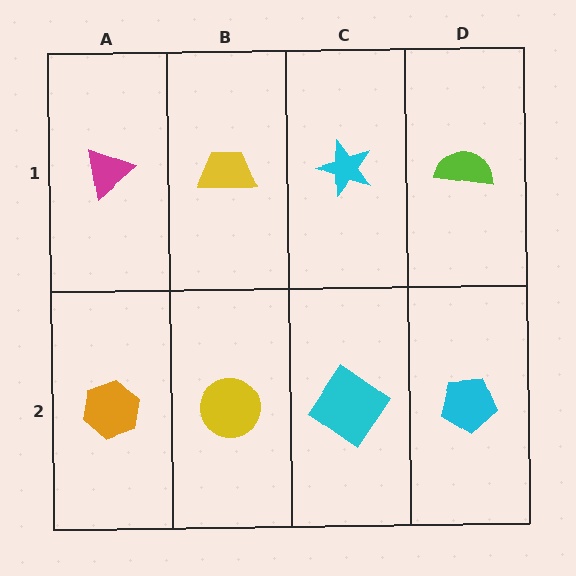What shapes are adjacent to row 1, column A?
An orange hexagon (row 2, column A), a yellow trapezoid (row 1, column B).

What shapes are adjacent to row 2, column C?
A cyan star (row 1, column C), a yellow circle (row 2, column B), a cyan pentagon (row 2, column D).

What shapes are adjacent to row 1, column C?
A cyan diamond (row 2, column C), a yellow trapezoid (row 1, column B), a lime semicircle (row 1, column D).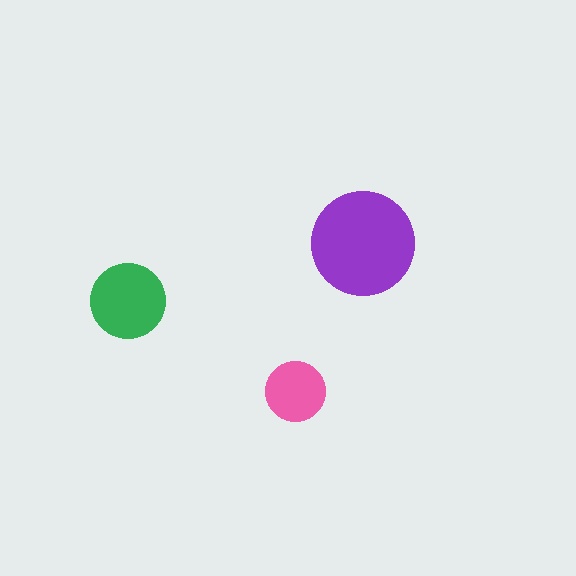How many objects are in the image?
There are 3 objects in the image.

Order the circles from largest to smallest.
the purple one, the green one, the pink one.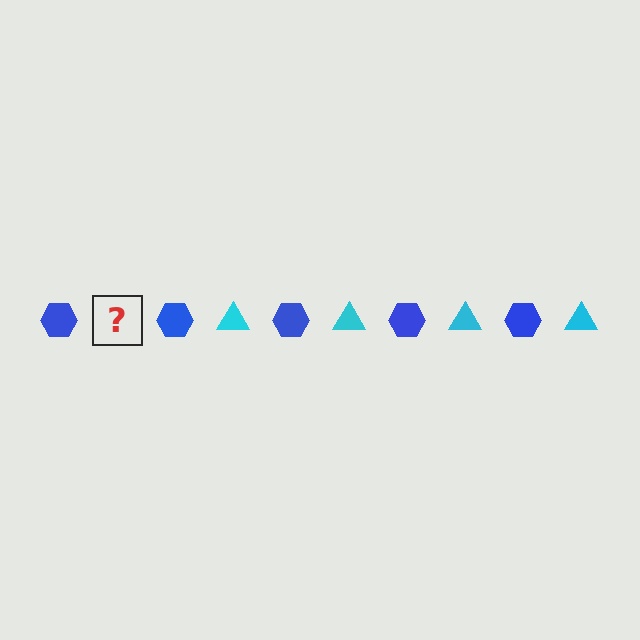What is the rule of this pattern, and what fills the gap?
The rule is that the pattern alternates between blue hexagon and cyan triangle. The gap should be filled with a cyan triangle.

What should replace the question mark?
The question mark should be replaced with a cyan triangle.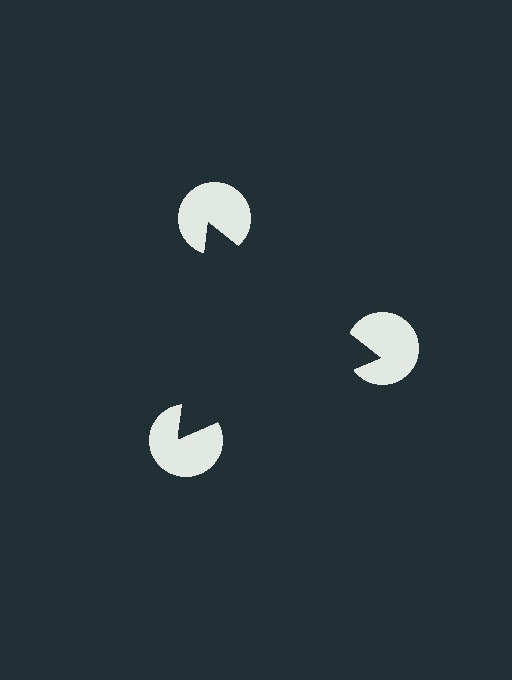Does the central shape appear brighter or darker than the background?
It typically appears slightly darker than the background, even though no actual brightness change is drawn.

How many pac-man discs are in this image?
There are 3 — one at each vertex of the illusory triangle.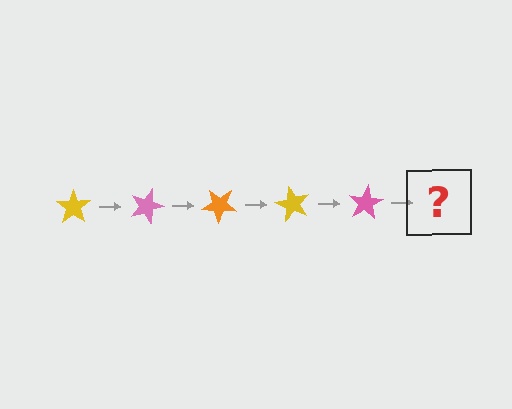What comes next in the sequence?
The next element should be an orange star, rotated 100 degrees from the start.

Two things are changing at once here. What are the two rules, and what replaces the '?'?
The two rules are that it rotates 20 degrees each step and the color cycles through yellow, pink, and orange. The '?' should be an orange star, rotated 100 degrees from the start.